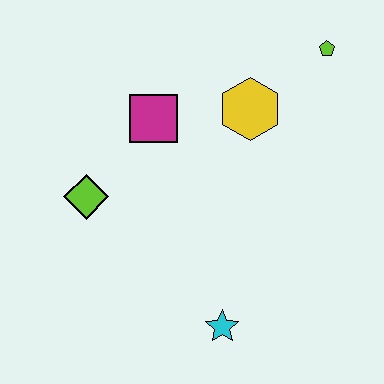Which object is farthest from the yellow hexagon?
The cyan star is farthest from the yellow hexagon.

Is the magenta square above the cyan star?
Yes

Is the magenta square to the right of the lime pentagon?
No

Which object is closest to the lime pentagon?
The yellow hexagon is closest to the lime pentagon.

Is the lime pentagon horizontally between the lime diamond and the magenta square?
No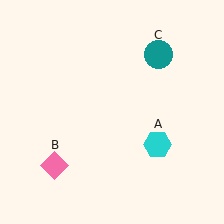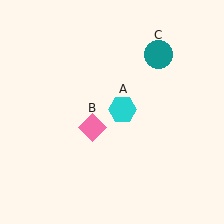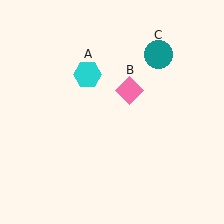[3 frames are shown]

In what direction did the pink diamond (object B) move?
The pink diamond (object B) moved up and to the right.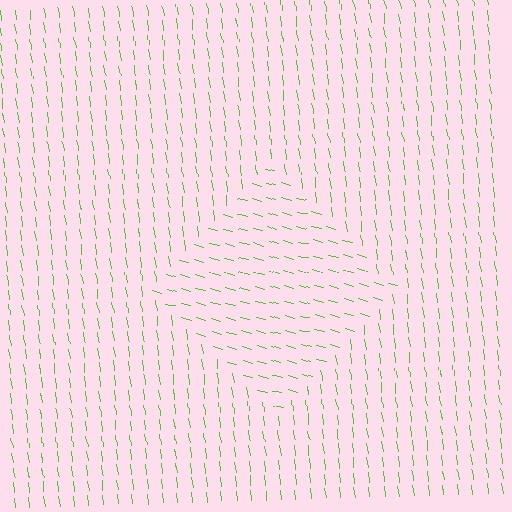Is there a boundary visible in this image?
Yes, there is a texture boundary formed by a change in line orientation.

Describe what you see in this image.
The image is filled with small lime line segments. A diamond region in the image has lines oriented differently from the surrounding lines, creating a visible texture boundary.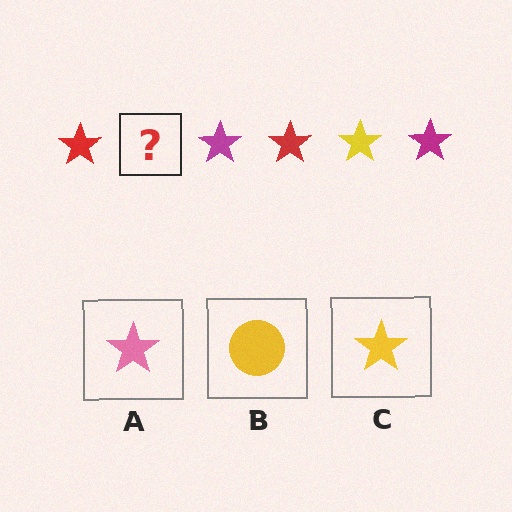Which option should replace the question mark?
Option C.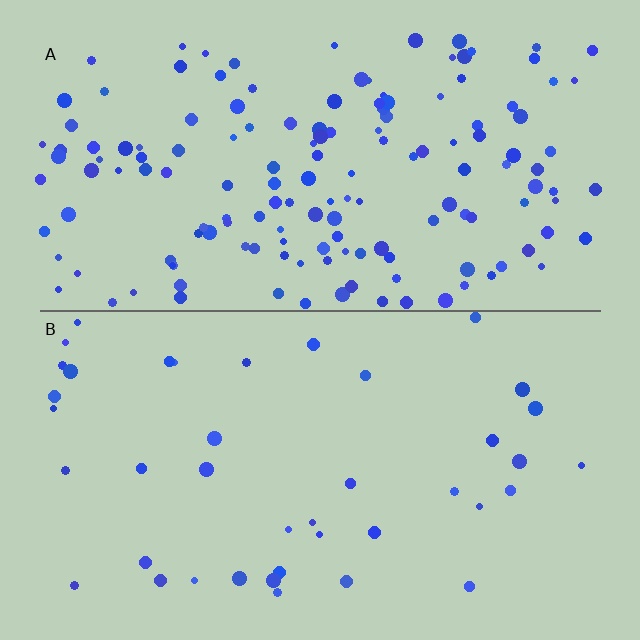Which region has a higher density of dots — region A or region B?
A (the top).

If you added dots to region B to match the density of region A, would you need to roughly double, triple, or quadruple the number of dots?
Approximately quadruple.